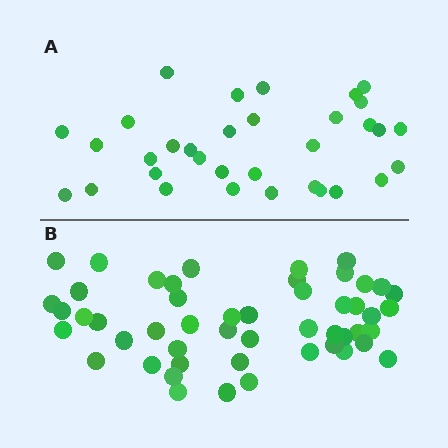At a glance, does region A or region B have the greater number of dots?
Region B (the bottom region) has more dots.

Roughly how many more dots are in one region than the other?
Region B has approximately 15 more dots than region A.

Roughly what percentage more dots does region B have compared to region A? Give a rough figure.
About 50% more.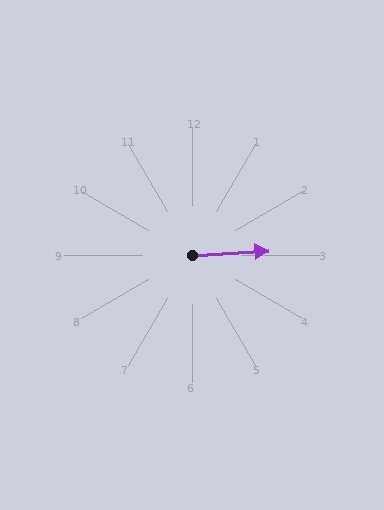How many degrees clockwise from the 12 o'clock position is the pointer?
Approximately 87 degrees.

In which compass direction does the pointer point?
East.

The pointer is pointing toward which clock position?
Roughly 3 o'clock.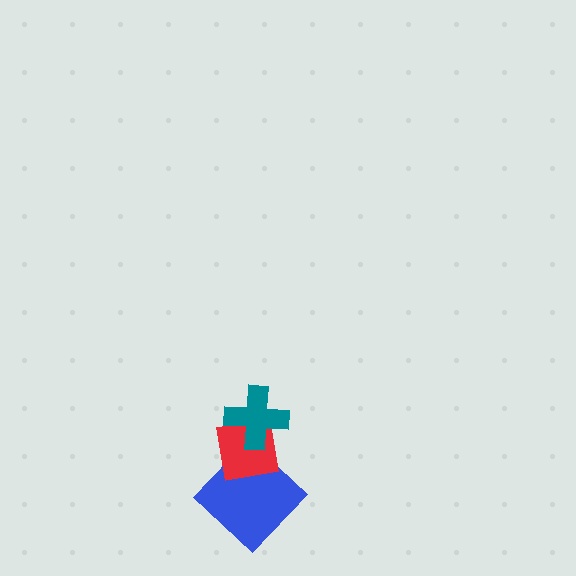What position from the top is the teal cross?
The teal cross is 1st from the top.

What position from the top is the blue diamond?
The blue diamond is 3rd from the top.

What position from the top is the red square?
The red square is 2nd from the top.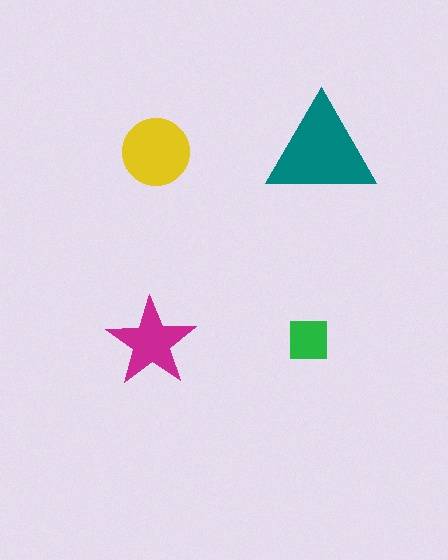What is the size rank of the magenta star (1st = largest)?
3rd.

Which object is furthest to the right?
The teal triangle is rightmost.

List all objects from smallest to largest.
The green square, the magenta star, the yellow circle, the teal triangle.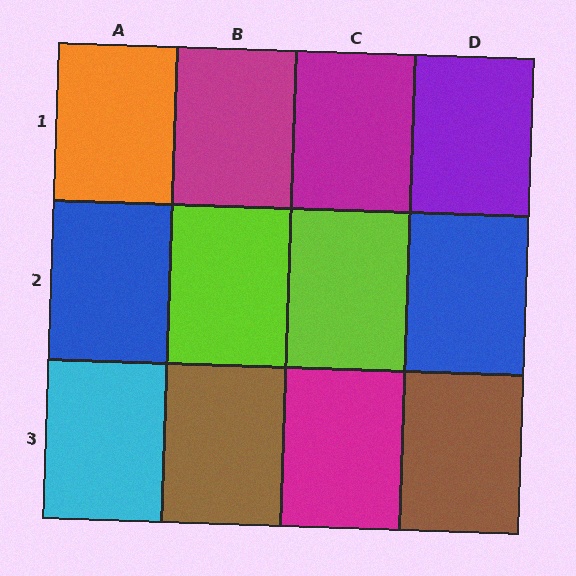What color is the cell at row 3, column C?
Magenta.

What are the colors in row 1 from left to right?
Orange, magenta, magenta, purple.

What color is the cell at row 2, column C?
Lime.